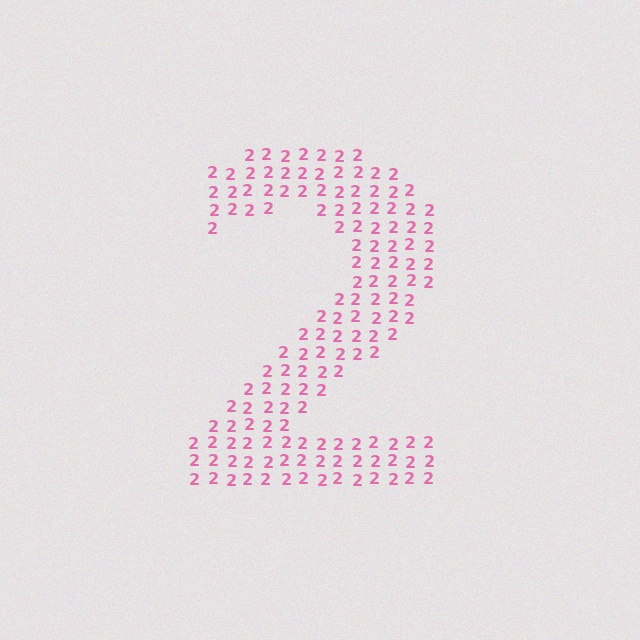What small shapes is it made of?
It is made of small digit 2's.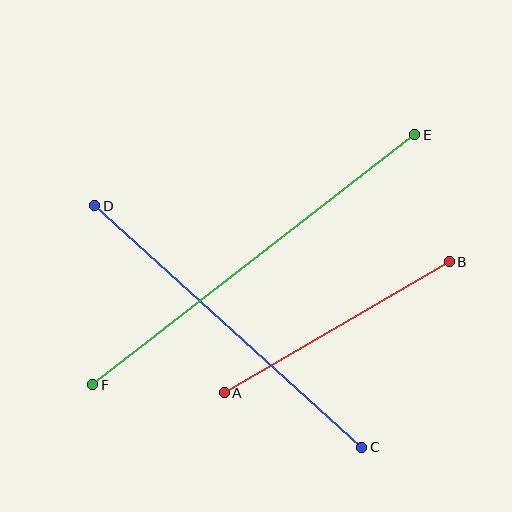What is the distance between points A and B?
The distance is approximately 260 pixels.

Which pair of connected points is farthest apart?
Points E and F are farthest apart.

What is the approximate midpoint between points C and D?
The midpoint is at approximately (228, 327) pixels.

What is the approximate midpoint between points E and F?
The midpoint is at approximately (254, 260) pixels.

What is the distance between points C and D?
The distance is approximately 361 pixels.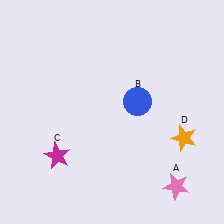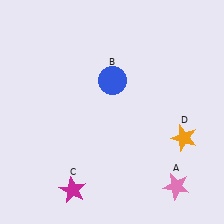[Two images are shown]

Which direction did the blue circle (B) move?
The blue circle (B) moved left.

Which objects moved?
The objects that moved are: the blue circle (B), the magenta star (C).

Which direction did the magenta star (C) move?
The magenta star (C) moved down.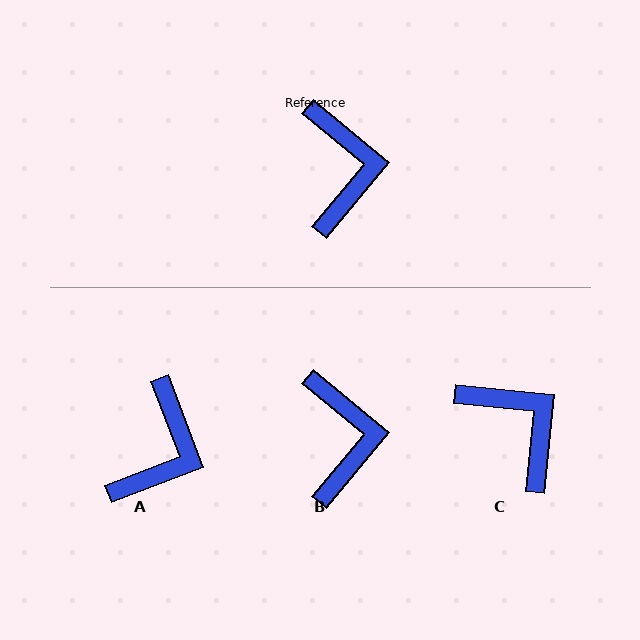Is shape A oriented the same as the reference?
No, it is off by about 29 degrees.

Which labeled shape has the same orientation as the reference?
B.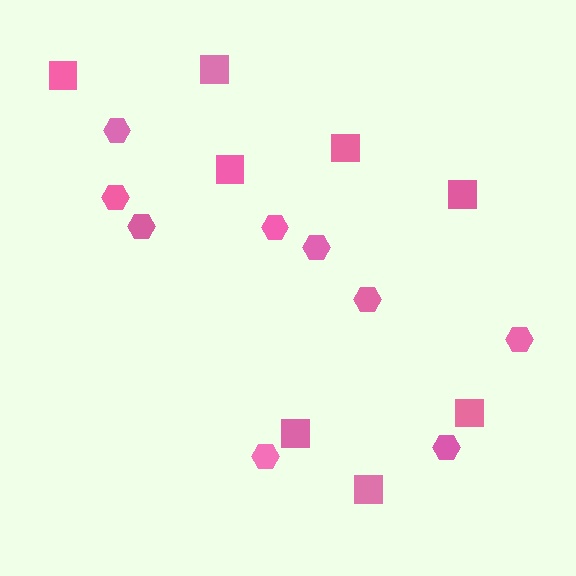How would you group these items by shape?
There are 2 groups: one group of hexagons (9) and one group of squares (8).